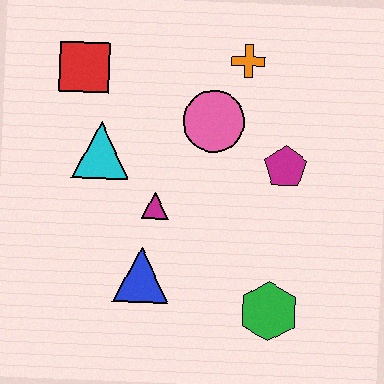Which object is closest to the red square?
The cyan triangle is closest to the red square.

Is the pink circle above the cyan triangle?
Yes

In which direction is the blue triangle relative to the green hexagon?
The blue triangle is to the left of the green hexagon.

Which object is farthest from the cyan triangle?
The green hexagon is farthest from the cyan triangle.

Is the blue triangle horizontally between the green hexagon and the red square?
Yes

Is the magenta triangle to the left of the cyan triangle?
No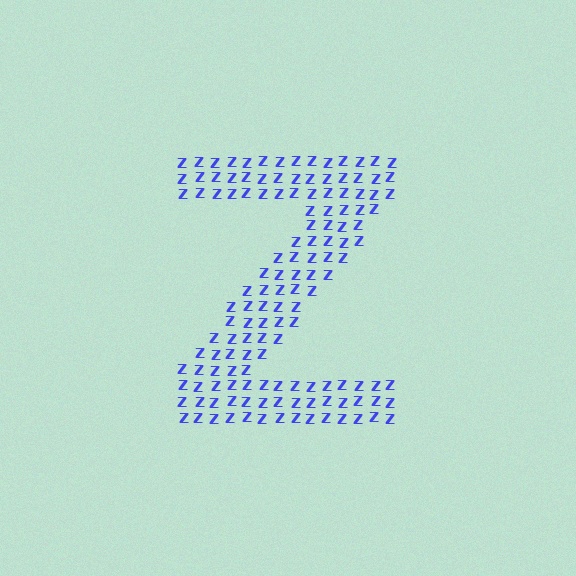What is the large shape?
The large shape is the letter Z.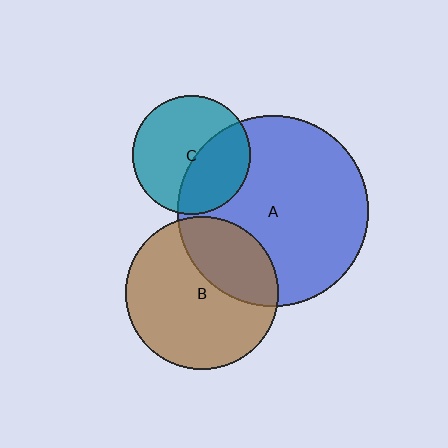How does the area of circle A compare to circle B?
Approximately 1.6 times.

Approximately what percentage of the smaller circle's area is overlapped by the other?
Approximately 30%.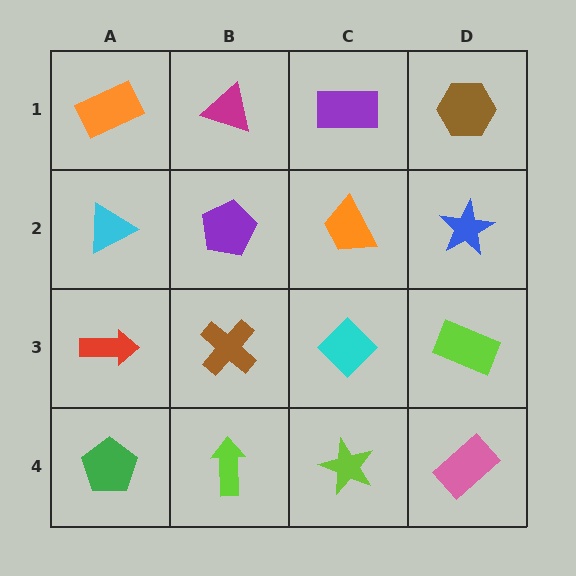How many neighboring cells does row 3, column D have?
3.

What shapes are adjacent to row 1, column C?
An orange trapezoid (row 2, column C), a magenta triangle (row 1, column B), a brown hexagon (row 1, column D).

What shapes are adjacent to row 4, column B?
A brown cross (row 3, column B), a green pentagon (row 4, column A), a lime star (row 4, column C).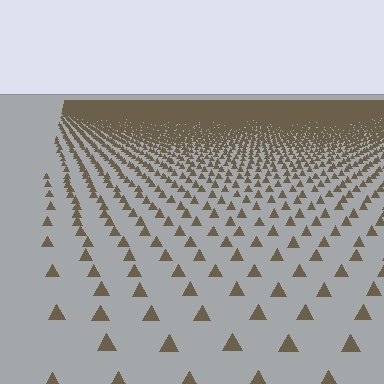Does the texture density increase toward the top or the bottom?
Density increases toward the top.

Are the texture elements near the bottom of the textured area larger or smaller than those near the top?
Larger. Near the bottom, elements are closer to the viewer and appear at a bigger on-screen size.